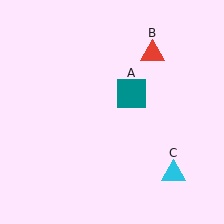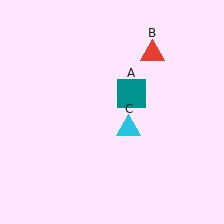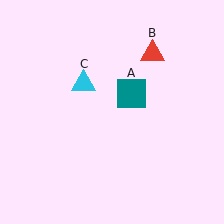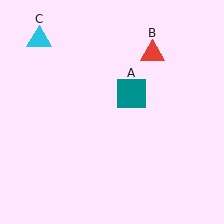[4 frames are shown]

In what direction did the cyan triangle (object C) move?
The cyan triangle (object C) moved up and to the left.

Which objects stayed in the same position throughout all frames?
Teal square (object A) and red triangle (object B) remained stationary.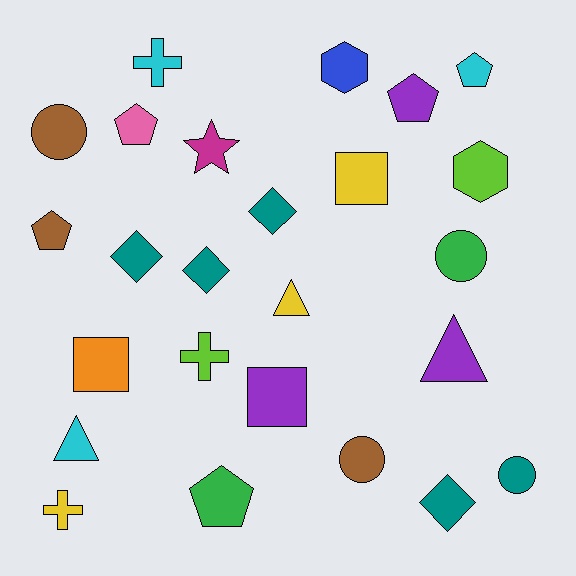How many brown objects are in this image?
There are 3 brown objects.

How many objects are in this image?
There are 25 objects.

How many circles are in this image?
There are 4 circles.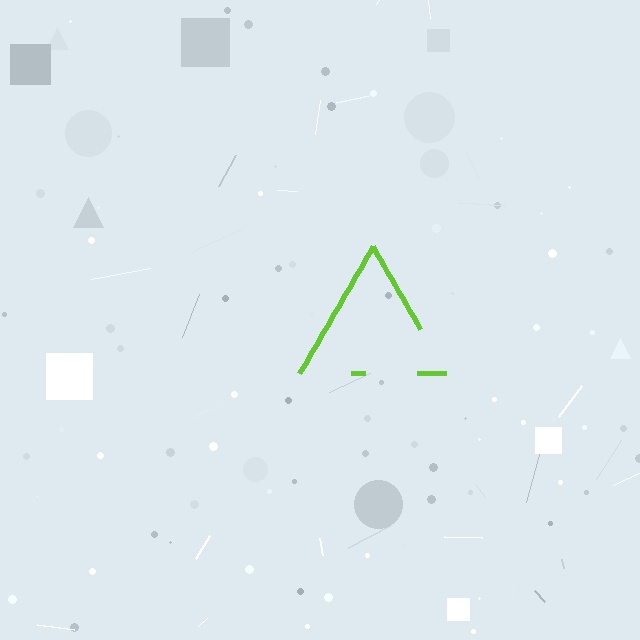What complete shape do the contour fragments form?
The contour fragments form a triangle.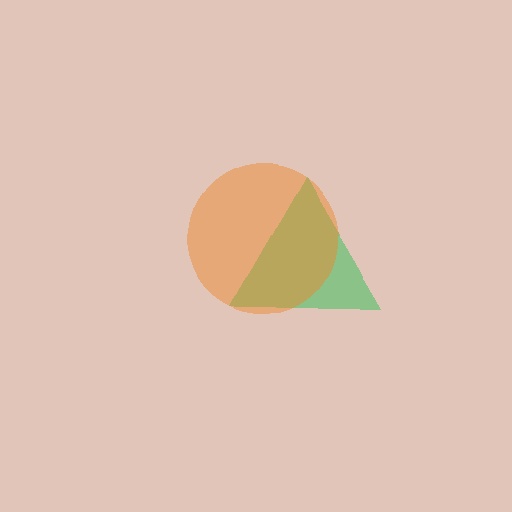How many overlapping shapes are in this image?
There are 2 overlapping shapes in the image.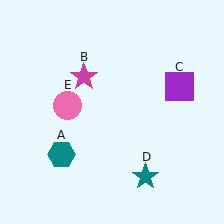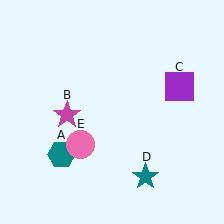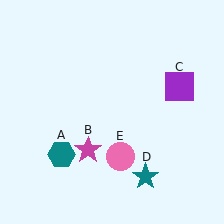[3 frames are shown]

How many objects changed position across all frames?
2 objects changed position: magenta star (object B), pink circle (object E).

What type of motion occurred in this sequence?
The magenta star (object B), pink circle (object E) rotated counterclockwise around the center of the scene.